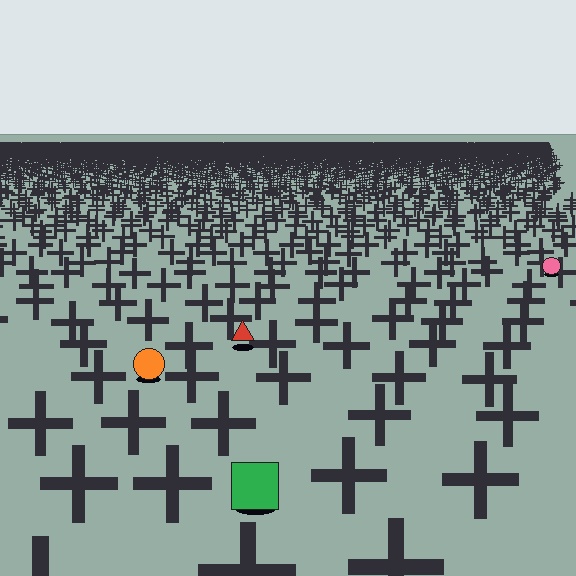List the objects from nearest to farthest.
From nearest to farthest: the green square, the orange circle, the red triangle, the pink circle.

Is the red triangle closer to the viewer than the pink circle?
Yes. The red triangle is closer — you can tell from the texture gradient: the ground texture is coarser near it.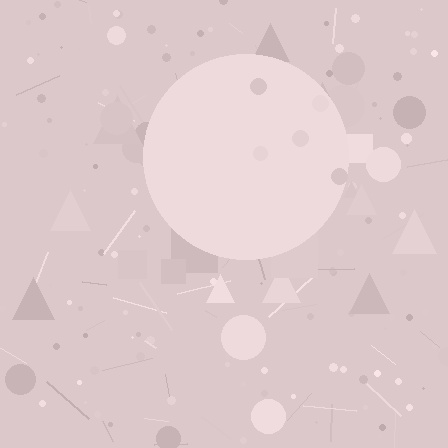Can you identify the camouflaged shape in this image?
The camouflaged shape is a circle.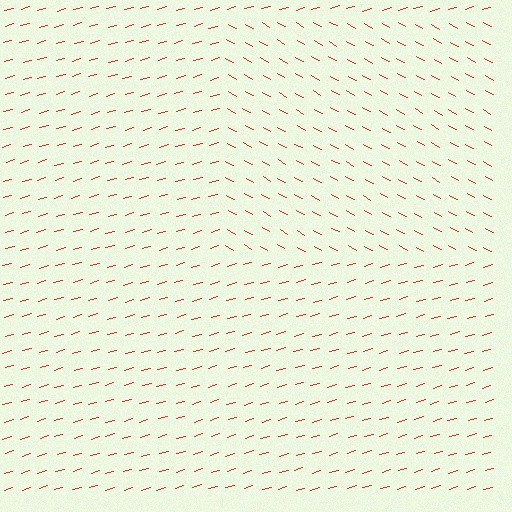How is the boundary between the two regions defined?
The boundary is defined purely by a change in line orientation (approximately 45 degrees difference). All lines are the same color and thickness.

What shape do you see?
I see a rectangle.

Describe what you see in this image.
The image is filled with small red line segments. A rectangle region in the image has lines oriented differently from the surrounding lines, creating a visible texture boundary.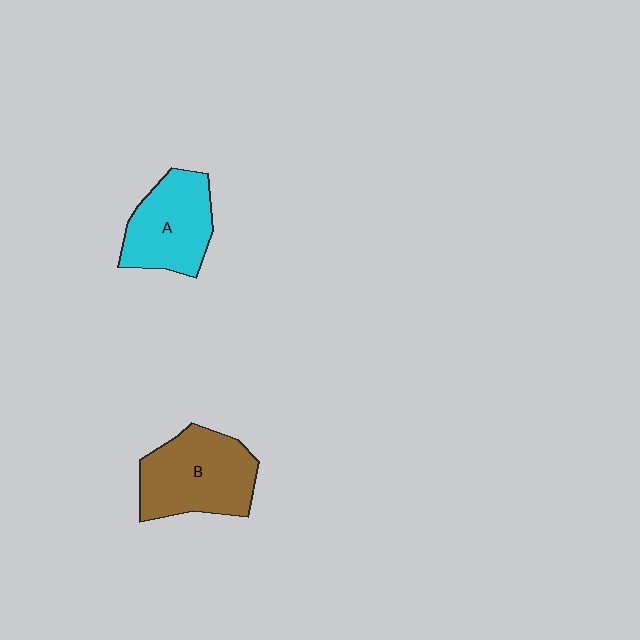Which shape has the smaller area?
Shape A (cyan).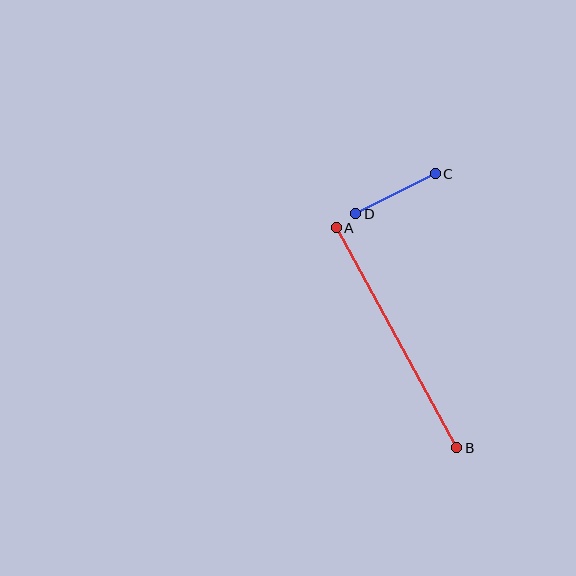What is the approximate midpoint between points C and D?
The midpoint is at approximately (395, 194) pixels.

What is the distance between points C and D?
The distance is approximately 89 pixels.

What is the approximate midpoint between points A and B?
The midpoint is at approximately (396, 338) pixels.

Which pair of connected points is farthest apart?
Points A and B are farthest apart.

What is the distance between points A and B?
The distance is approximately 251 pixels.